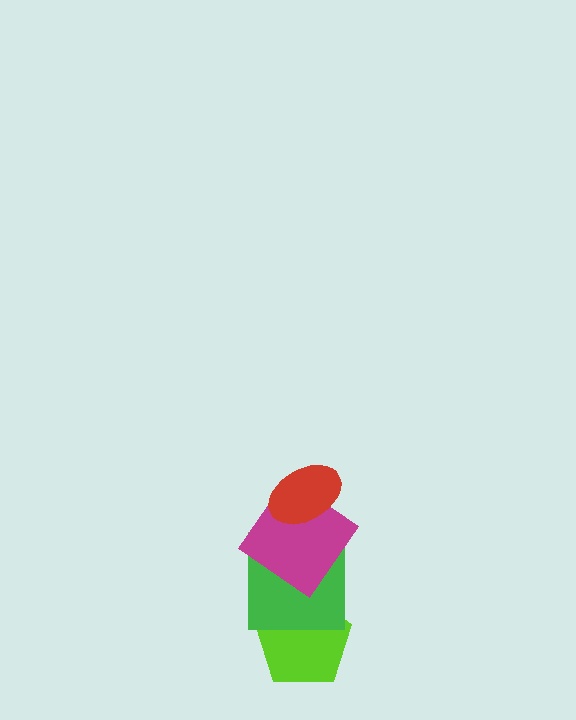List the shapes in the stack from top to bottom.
From top to bottom: the red ellipse, the magenta diamond, the green square, the lime pentagon.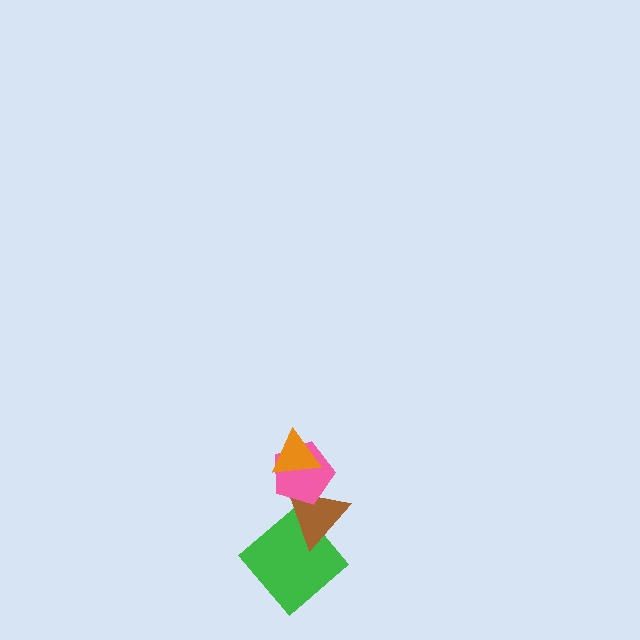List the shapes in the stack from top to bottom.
From top to bottom: the orange triangle, the pink pentagon, the brown triangle, the green diamond.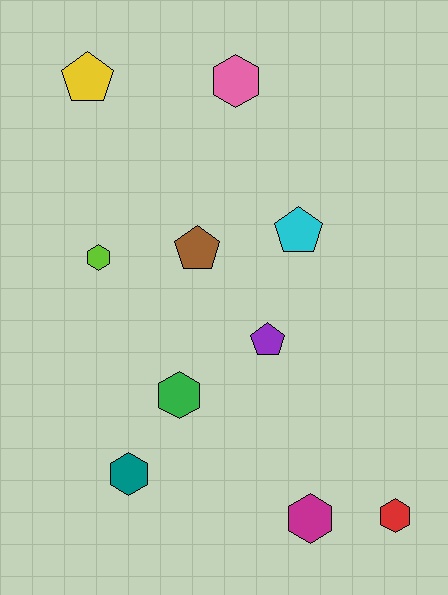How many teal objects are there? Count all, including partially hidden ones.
There is 1 teal object.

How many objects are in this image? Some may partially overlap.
There are 10 objects.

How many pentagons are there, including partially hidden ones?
There are 4 pentagons.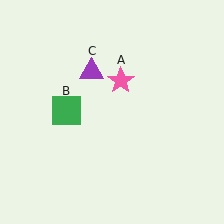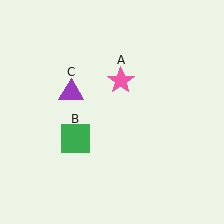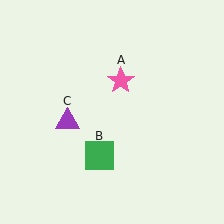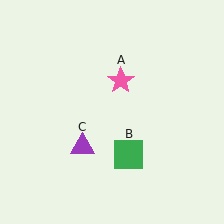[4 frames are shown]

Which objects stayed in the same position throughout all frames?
Pink star (object A) remained stationary.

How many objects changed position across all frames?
2 objects changed position: green square (object B), purple triangle (object C).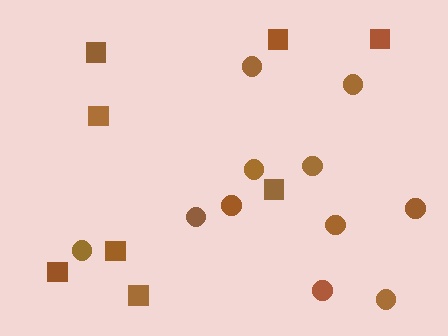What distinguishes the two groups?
There are 2 groups: one group of circles (11) and one group of squares (8).